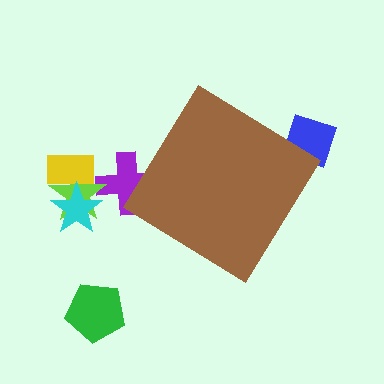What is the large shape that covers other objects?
A brown diamond.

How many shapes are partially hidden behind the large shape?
2 shapes are partially hidden.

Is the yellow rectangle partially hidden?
No, the yellow rectangle is fully visible.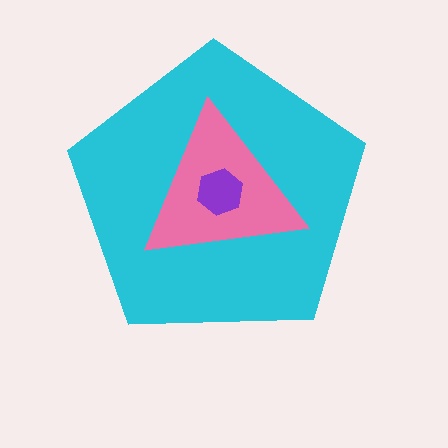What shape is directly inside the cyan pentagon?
The pink triangle.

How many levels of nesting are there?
3.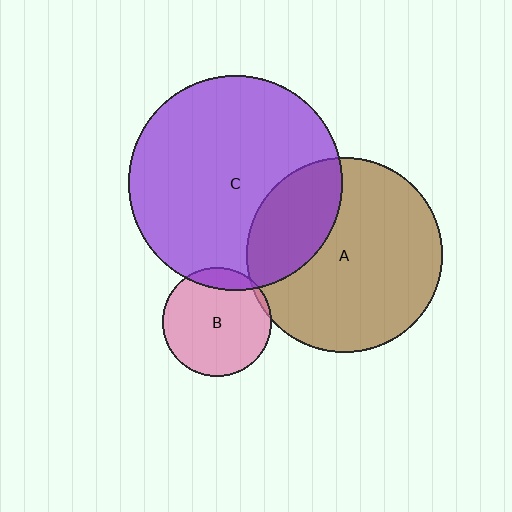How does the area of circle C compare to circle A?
Approximately 1.2 times.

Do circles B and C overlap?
Yes.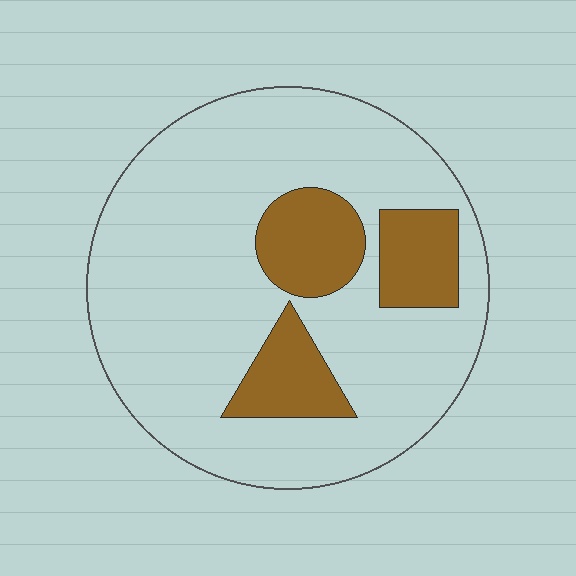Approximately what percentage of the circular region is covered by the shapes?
Approximately 20%.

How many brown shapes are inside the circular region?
3.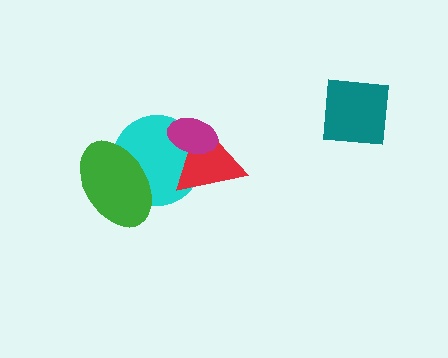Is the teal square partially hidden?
No, no other shape covers it.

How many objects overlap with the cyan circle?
3 objects overlap with the cyan circle.